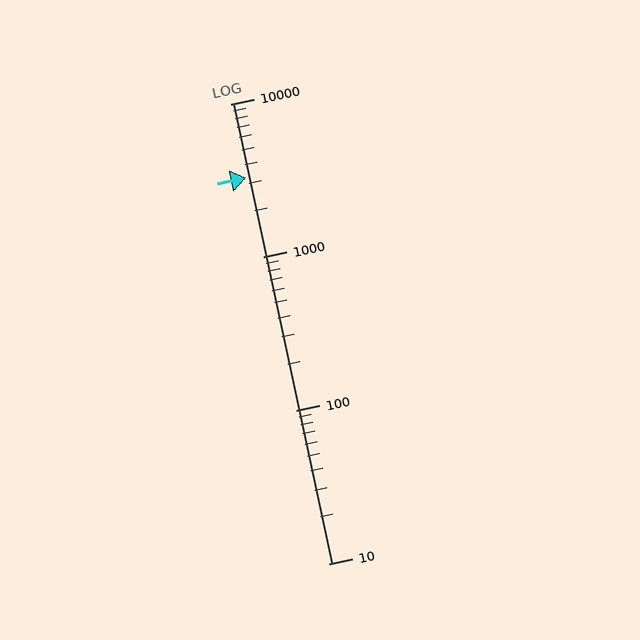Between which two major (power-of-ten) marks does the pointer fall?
The pointer is between 1000 and 10000.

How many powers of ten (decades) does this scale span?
The scale spans 3 decades, from 10 to 10000.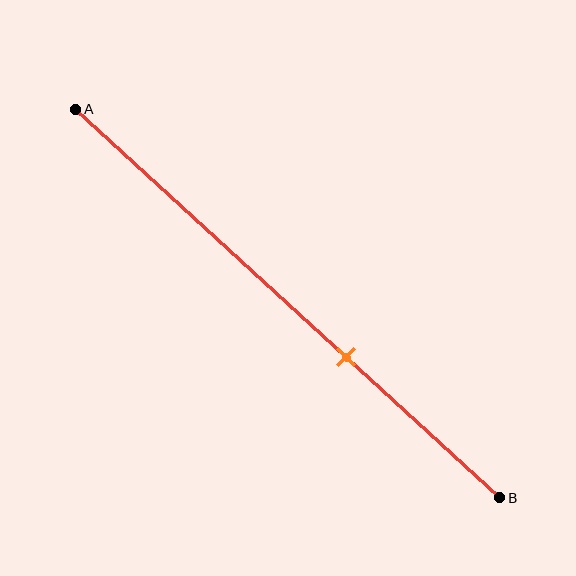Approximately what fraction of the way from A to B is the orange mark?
The orange mark is approximately 65% of the way from A to B.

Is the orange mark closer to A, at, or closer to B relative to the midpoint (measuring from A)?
The orange mark is closer to point B than the midpoint of segment AB.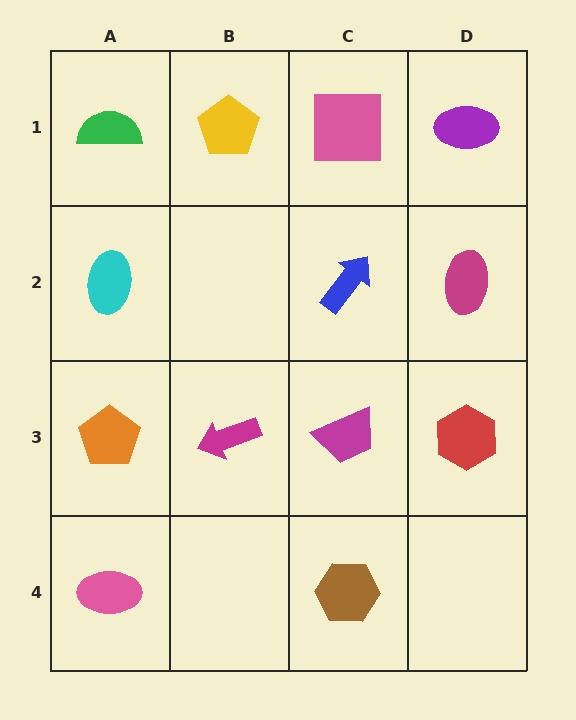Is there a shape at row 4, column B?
No, that cell is empty.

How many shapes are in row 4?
2 shapes.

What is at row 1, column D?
A purple ellipse.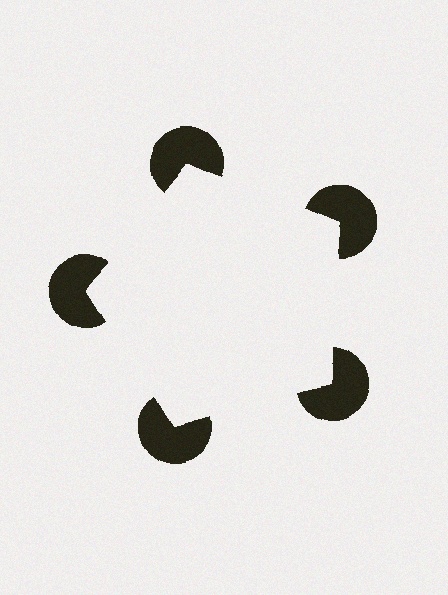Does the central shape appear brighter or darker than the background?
It typically appears slightly brighter than the background, even though no actual brightness change is drawn.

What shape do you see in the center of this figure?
An illusory pentagon — its edges are inferred from the aligned wedge cuts in the pac-man discs, not physically drawn.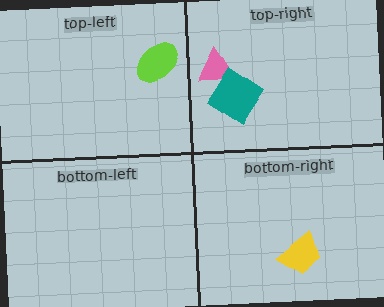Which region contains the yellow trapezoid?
The bottom-right region.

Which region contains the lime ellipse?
The top-left region.